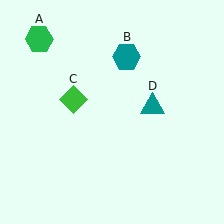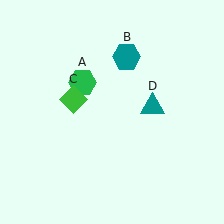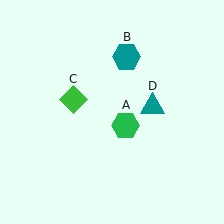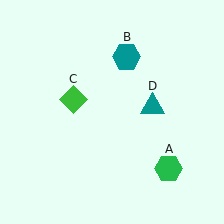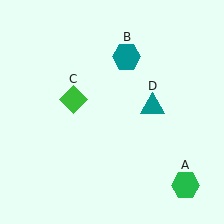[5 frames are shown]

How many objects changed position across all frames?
1 object changed position: green hexagon (object A).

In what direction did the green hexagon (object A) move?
The green hexagon (object A) moved down and to the right.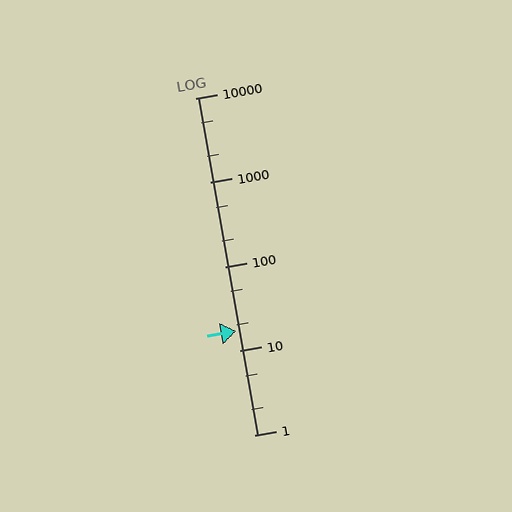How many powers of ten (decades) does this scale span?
The scale spans 4 decades, from 1 to 10000.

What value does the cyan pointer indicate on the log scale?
The pointer indicates approximately 17.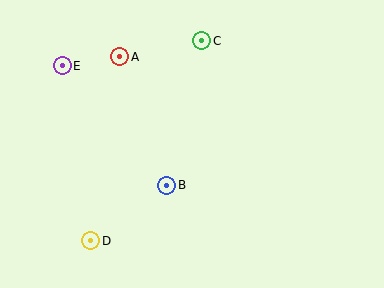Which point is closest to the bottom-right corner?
Point B is closest to the bottom-right corner.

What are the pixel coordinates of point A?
Point A is at (120, 57).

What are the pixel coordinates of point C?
Point C is at (202, 41).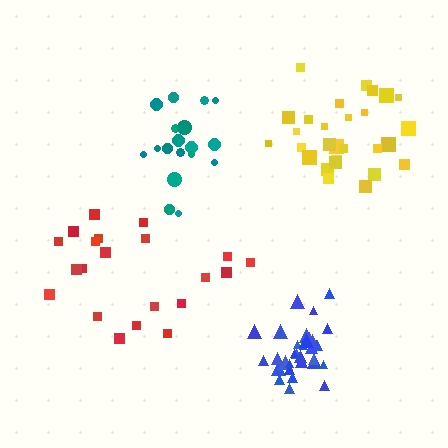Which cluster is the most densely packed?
Blue.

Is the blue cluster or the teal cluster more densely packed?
Blue.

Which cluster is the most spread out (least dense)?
Red.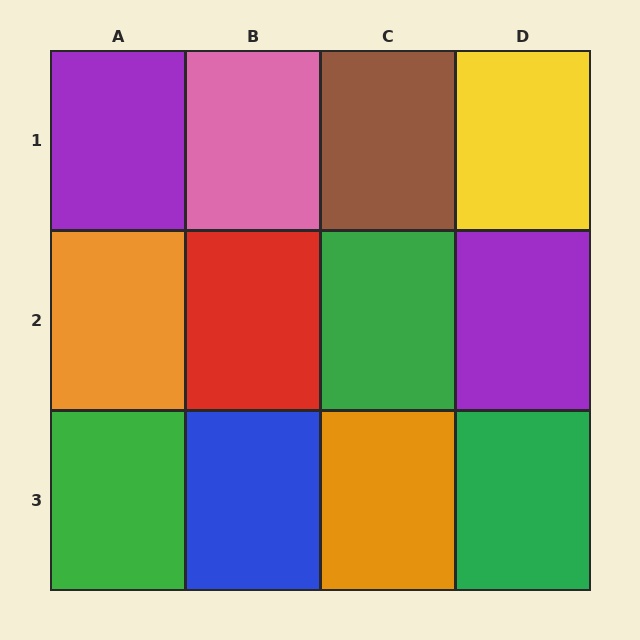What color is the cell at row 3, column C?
Orange.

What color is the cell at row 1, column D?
Yellow.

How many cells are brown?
1 cell is brown.